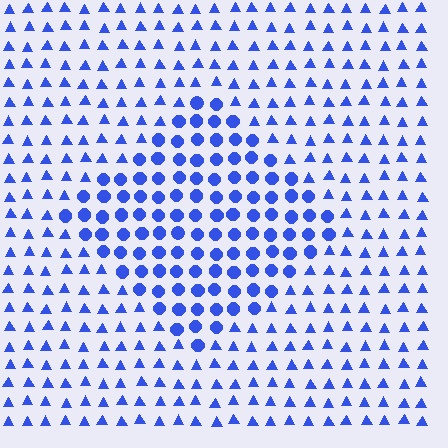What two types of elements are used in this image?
The image uses circles inside the diamond region and triangles outside it.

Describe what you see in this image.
The image is filled with small blue elements arranged in a uniform grid. A diamond-shaped region contains circles, while the surrounding area contains triangles. The boundary is defined purely by the change in element shape.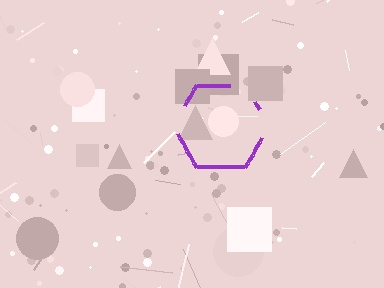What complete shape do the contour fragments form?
The contour fragments form a hexagon.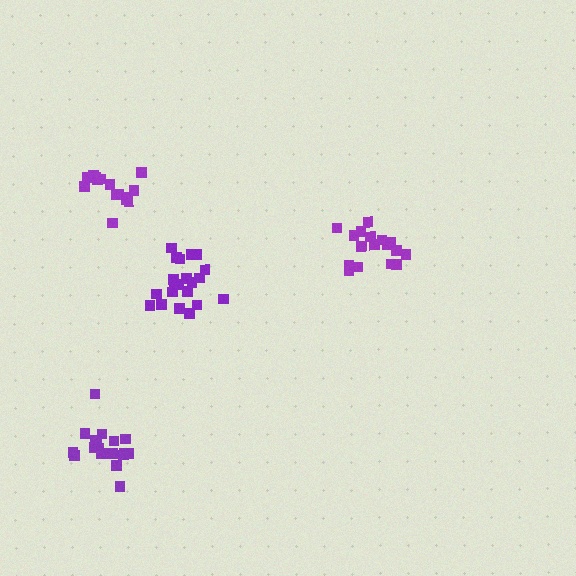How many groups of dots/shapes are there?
There are 4 groups.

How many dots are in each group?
Group 1: 21 dots, Group 2: 18 dots, Group 3: 19 dots, Group 4: 16 dots (74 total).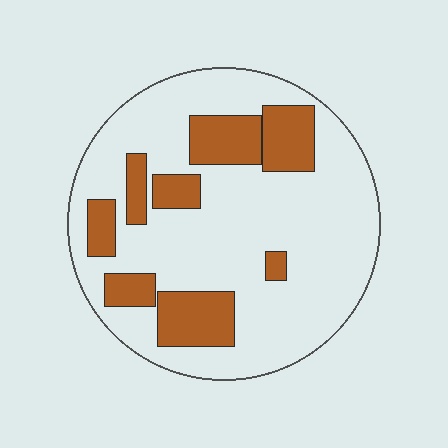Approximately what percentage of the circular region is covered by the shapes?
Approximately 25%.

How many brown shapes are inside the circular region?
8.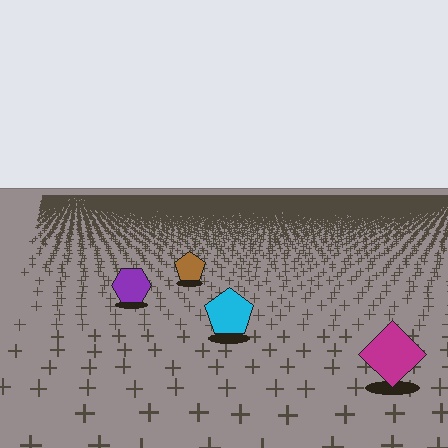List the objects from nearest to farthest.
From nearest to farthest: the magenta diamond, the cyan pentagon, the purple hexagon, the brown pentagon.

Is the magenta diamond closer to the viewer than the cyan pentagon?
Yes. The magenta diamond is closer — you can tell from the texture gradient: the ground texture is coarser near it.